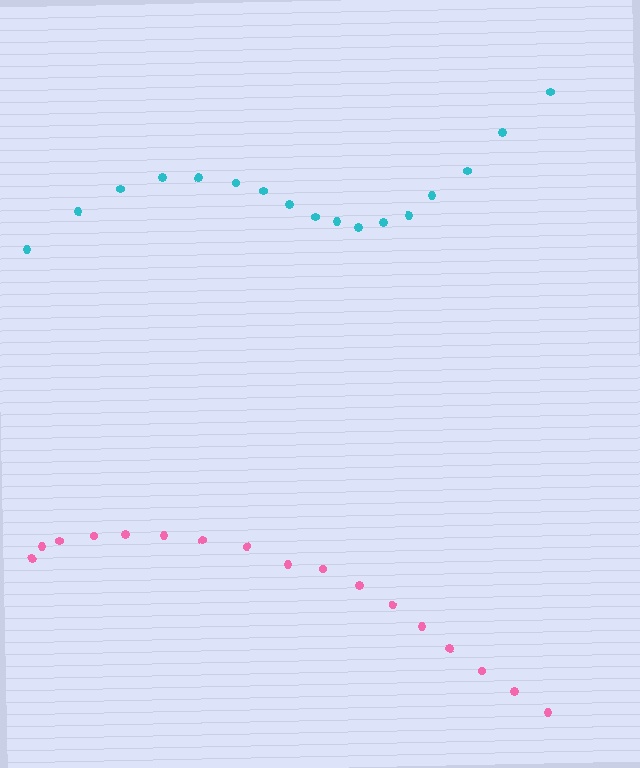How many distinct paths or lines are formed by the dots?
There are 2 distinct paths.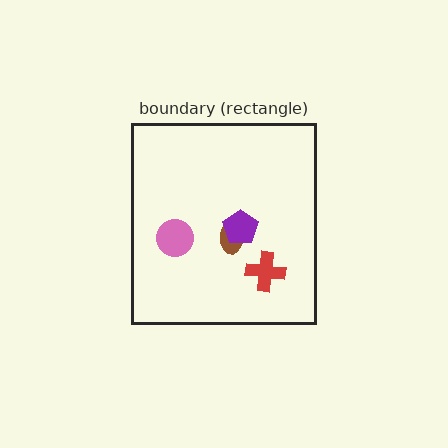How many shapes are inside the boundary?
4 inside, 0 outside.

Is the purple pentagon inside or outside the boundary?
Inside.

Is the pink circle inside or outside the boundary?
Inside.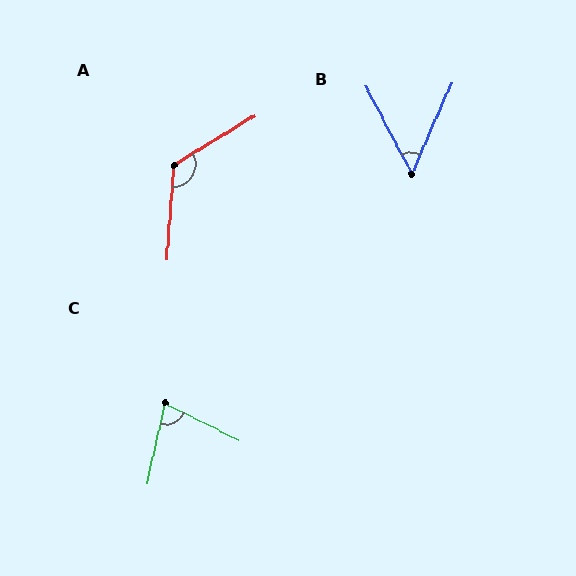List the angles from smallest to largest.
B (51°), C (76°), A (126°).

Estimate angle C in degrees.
Approximately 76 degrees.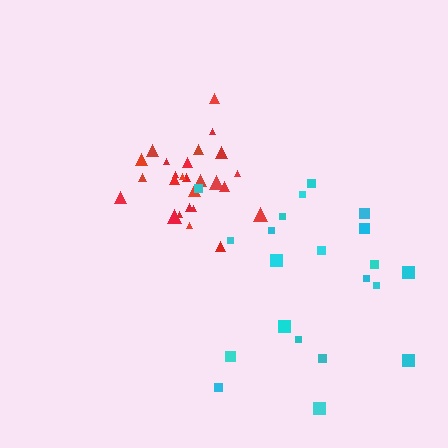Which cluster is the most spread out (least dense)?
Cyan.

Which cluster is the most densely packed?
Red.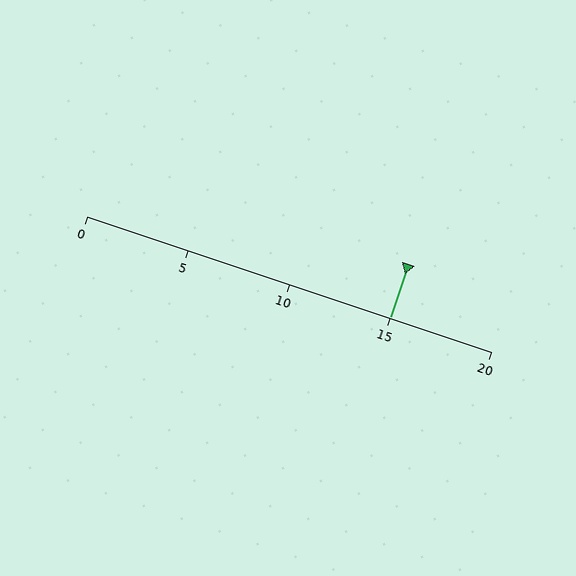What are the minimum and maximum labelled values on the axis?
The axis runs from 0 to 20.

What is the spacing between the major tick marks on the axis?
The major ticks are spaced 5 apart.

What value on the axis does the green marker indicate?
The marker indicates approximately 15.